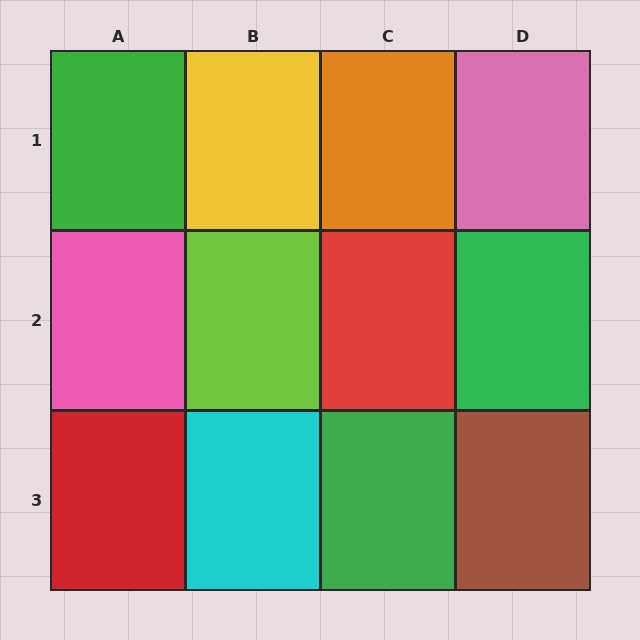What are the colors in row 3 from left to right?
Red, cyan, green, brown.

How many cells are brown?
1 cell is brown.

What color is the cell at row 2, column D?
Green.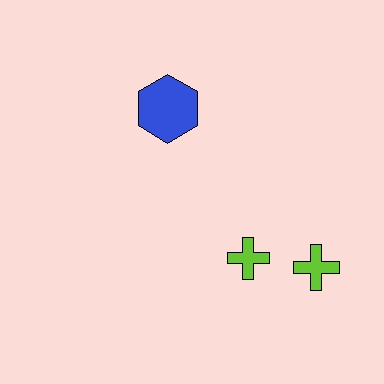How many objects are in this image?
There are 3 objects.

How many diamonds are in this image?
There are no diamonds.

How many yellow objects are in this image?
There are no yellow objects.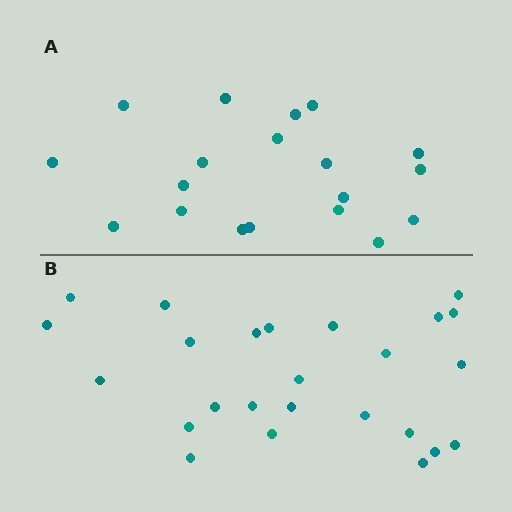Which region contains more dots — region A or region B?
Region B (the bottom region) has more dots.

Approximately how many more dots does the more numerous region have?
Region B has about 6 more dots than region A.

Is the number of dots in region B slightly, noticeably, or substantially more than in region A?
Region B has noticeably more, but not dramatically so. The ratio is roughly 1.3 to 1.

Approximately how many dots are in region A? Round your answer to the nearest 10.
About 20 dots. (The exact count is 19, which rounds to 20.)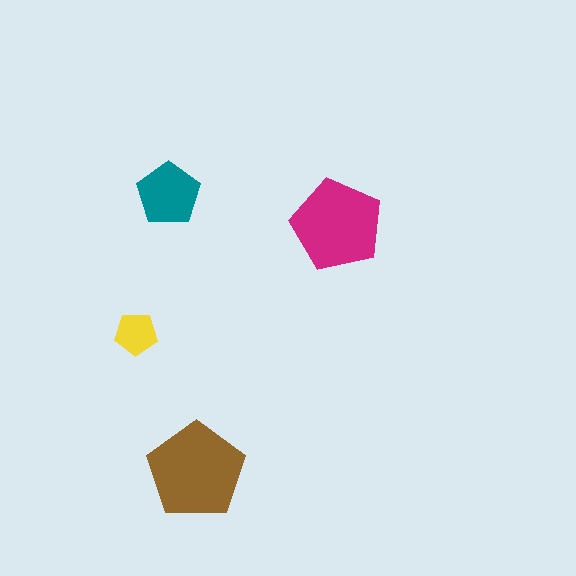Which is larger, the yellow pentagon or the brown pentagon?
The brown one.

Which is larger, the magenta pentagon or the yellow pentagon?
The magenta one.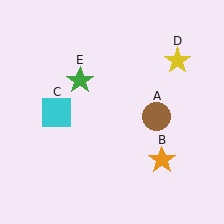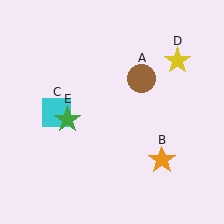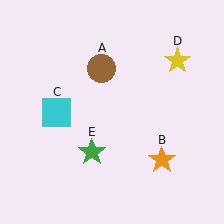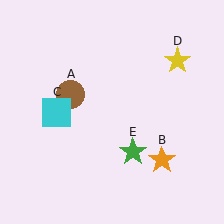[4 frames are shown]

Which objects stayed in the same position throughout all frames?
Orange star (object B) and cyan square (object C) and yellow star (object D) remained stationary.